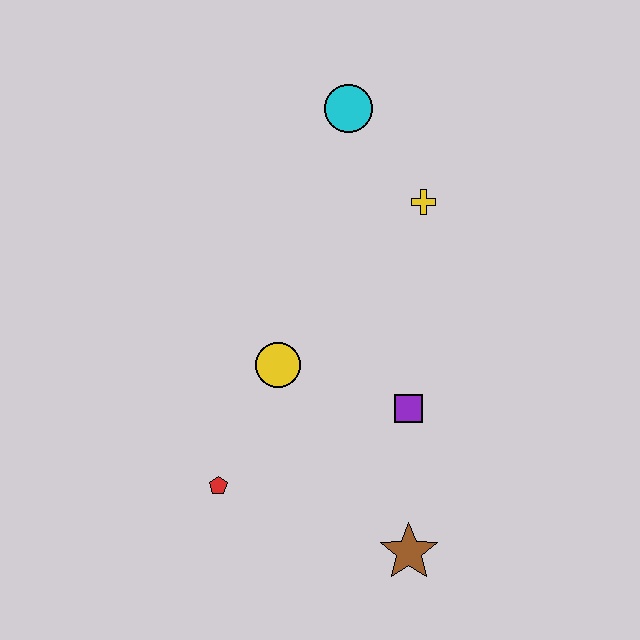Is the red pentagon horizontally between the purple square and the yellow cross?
No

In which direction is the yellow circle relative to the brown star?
The yellow circle is above the brown star.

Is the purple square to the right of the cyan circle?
Yes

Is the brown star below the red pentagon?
Yes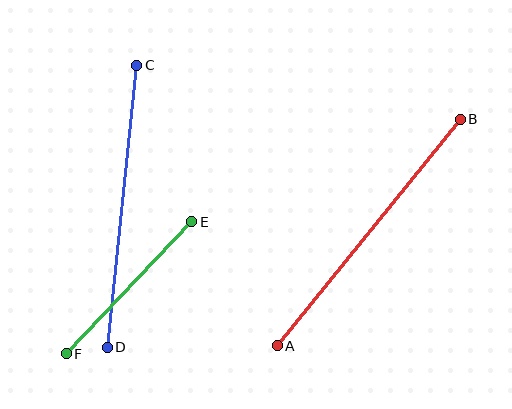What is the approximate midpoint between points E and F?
The midpoint is at approximately (129, 288) pixels.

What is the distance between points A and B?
The distance is approximately 291 pixels.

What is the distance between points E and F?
The distance is approximately 182 pixels.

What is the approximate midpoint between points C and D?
The midpoint is at approximately (122, 206) pixels.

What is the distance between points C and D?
The distance is approximately 284 pixels.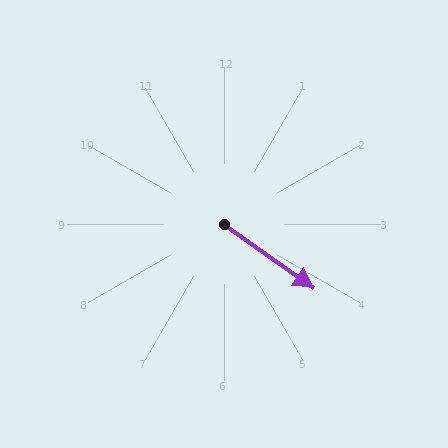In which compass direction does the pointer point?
Southeast.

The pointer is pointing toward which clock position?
Roughly 4 o'clock.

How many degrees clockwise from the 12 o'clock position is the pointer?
Approximately 125 degrees.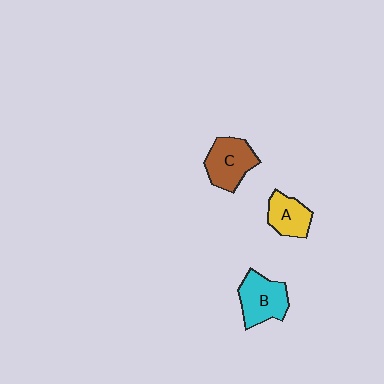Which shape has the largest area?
Shape B (cyan).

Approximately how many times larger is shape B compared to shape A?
Approximately 1.4 times.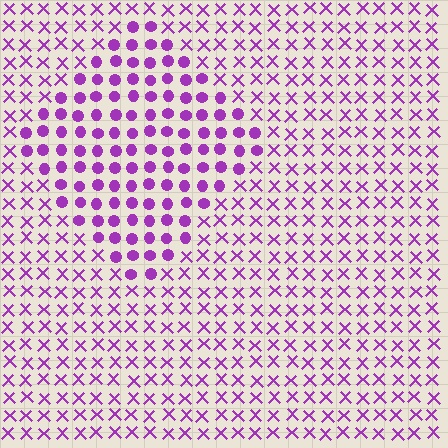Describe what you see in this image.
The image is filled with small purple elements arranged in a uniform grid. A diamond-shaped region contains circles, while the surrounding area contains X marks. The boundary is defined purely by the change in element shape.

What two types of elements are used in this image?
The image uses circles inside the diamond region and X marks outside it.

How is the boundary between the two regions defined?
The boundary is defined by a change in element shape: circles inside vs. X marks outside. All elements share the same color and spacing.